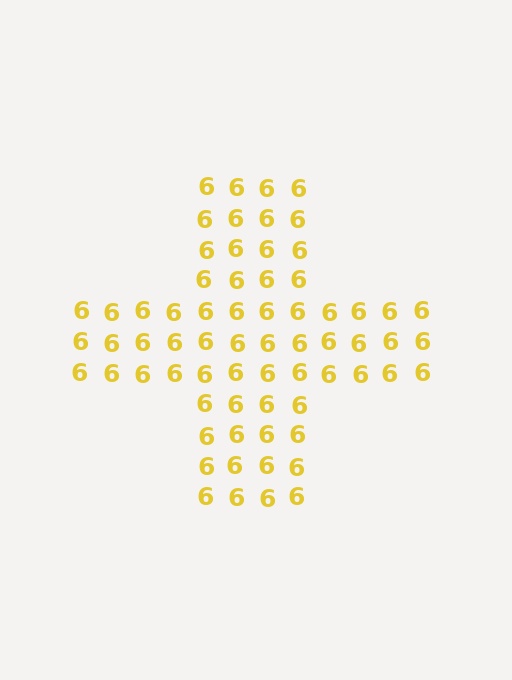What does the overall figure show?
The overall figure shows a cross.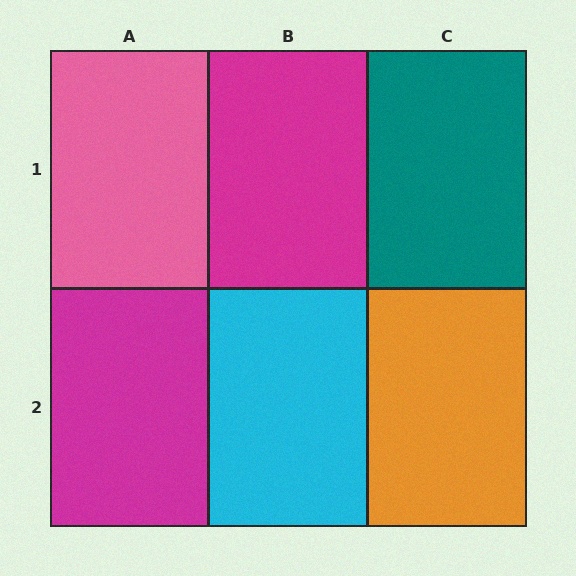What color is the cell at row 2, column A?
Magenta.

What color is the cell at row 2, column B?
Cyan.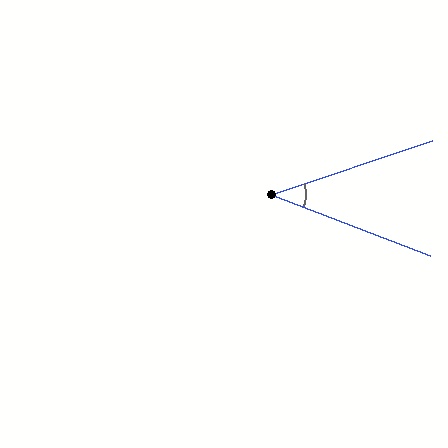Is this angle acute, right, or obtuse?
It is acute.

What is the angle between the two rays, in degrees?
Approximately 40 degrees.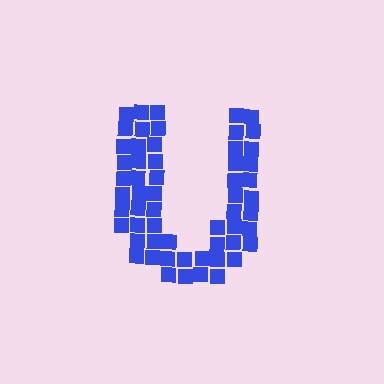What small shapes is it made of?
It is made of small squares.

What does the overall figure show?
The overall figure shows the letter U.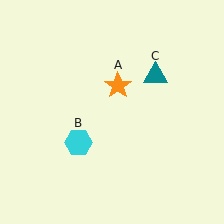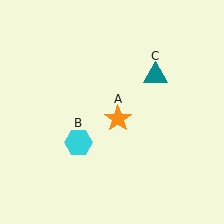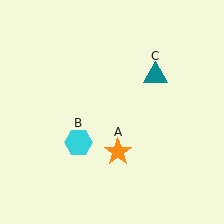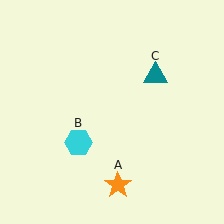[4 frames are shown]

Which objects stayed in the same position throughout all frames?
Cyan hexagon (object B) and teal triangle (object C) remained stationary.